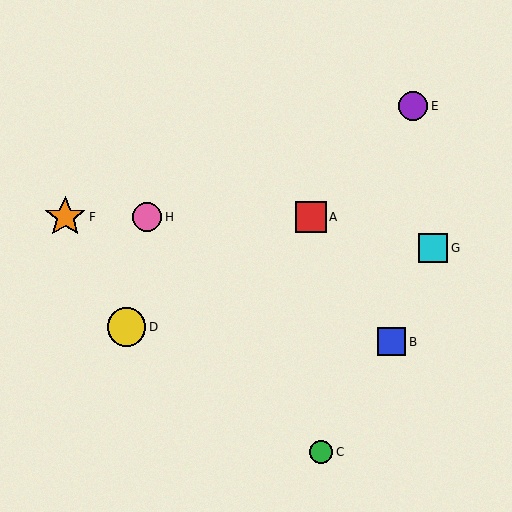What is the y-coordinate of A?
Object A is at y≈217.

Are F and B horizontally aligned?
No, F is at y≈217 and B is at y≈342.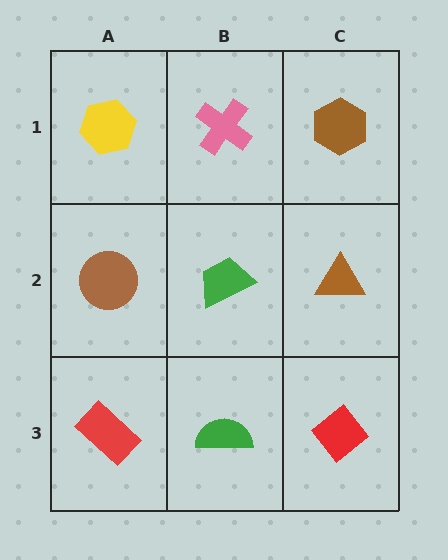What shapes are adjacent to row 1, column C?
A brown triangle (row 2, column C), a pink cross (row 1, column B).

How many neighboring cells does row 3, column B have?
3.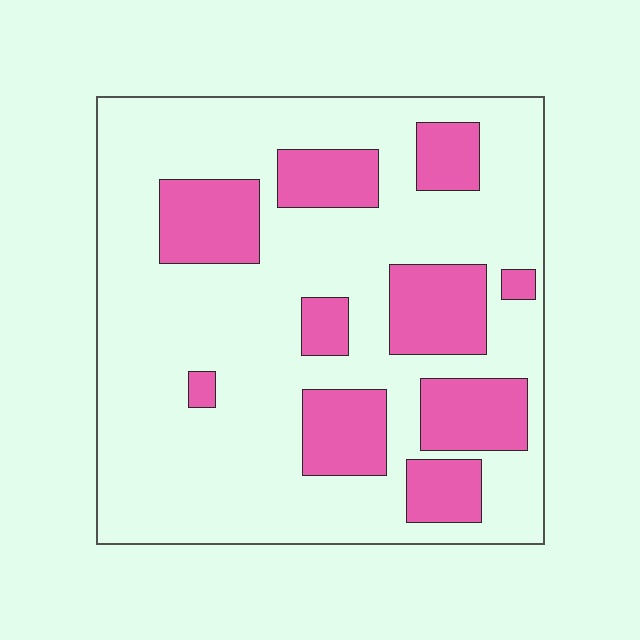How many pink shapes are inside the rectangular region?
10.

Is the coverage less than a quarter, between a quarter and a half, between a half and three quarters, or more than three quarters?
Between a quarter and a half.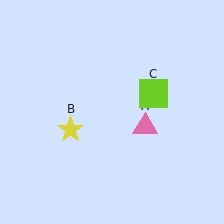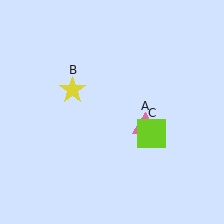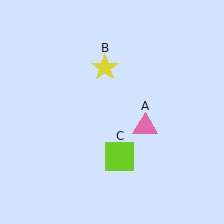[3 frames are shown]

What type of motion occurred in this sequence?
The yellow star (object B), lime square (object C) rotated clockwise around the center of the scene.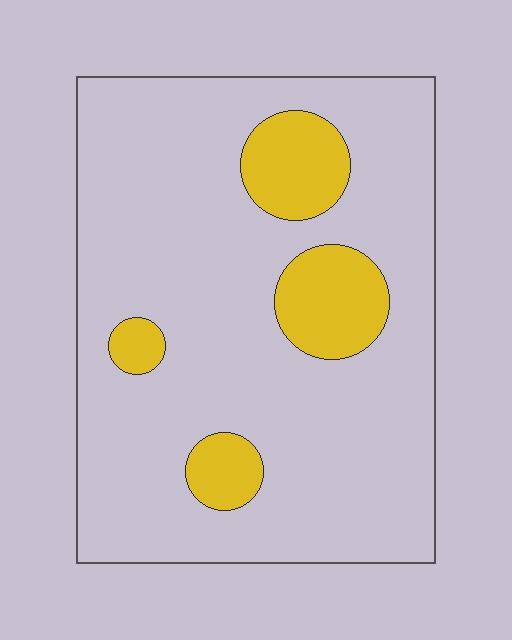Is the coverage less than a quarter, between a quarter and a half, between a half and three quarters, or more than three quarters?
Less than a quarter.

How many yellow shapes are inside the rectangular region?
4.